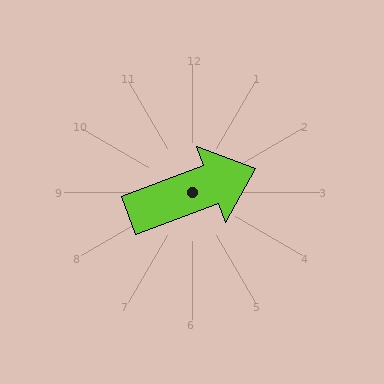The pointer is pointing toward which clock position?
Roughly 2 o'clock.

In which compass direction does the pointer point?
East.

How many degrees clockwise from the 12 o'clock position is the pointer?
Approximately 69 degrees.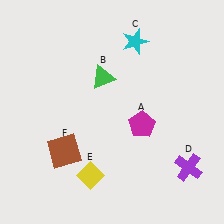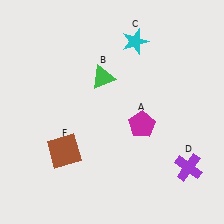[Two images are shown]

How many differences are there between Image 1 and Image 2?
There is 1 difference between the two images.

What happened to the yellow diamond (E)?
The yellow diamond (E) was removed in Image 2. It was in the bottom-left area of Image 1.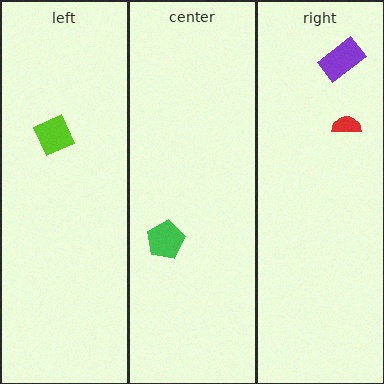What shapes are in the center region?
The green pentagon.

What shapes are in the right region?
The red semicircle, the purple rectangle.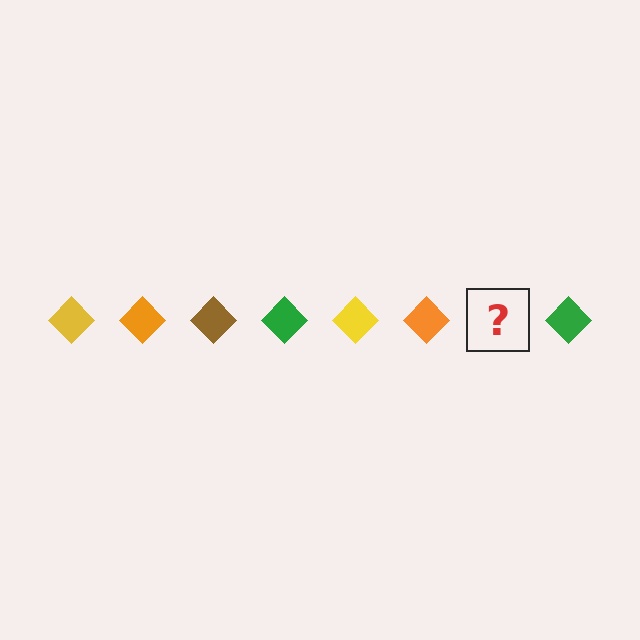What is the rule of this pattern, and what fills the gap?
The rule is that the pattern cycles through yellow, orange, brown, green diamonds. The gap should be filled with a brown diamond.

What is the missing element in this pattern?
The missing element is a brown diamond.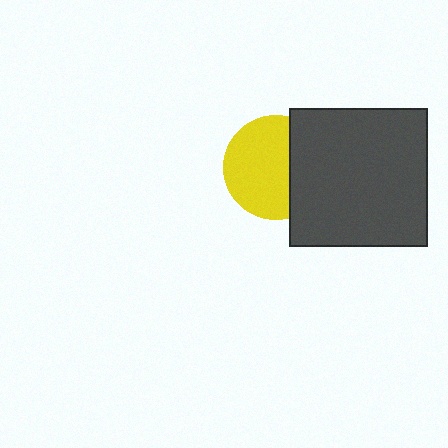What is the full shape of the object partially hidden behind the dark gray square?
The partially hidden object is a yellow circle.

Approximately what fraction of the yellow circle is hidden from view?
Roughly 34% of the yellow circle is hidden behind the dark gray square.